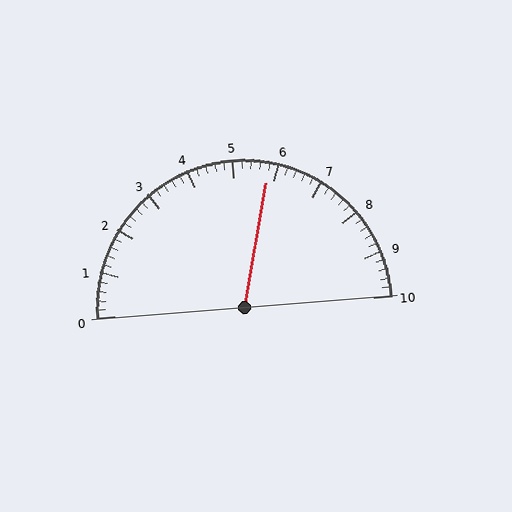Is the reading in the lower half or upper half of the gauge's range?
The reading is in the upper half of the range (0 to 10).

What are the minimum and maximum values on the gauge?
The gauge ranges from 0 to 10.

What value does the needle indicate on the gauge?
The needle indicates approximately 5.8.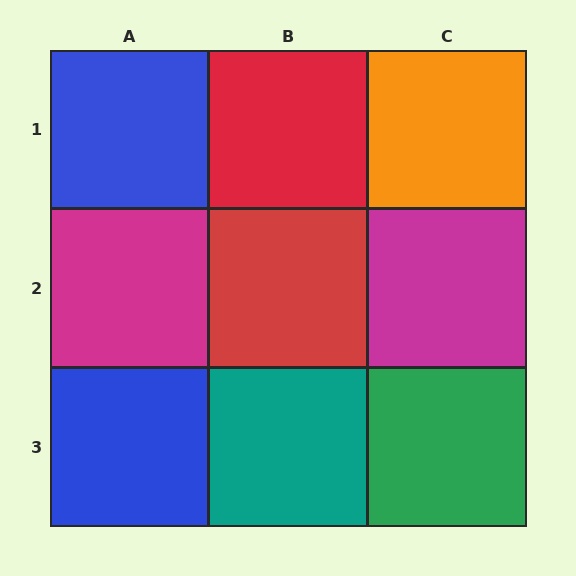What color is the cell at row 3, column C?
Green.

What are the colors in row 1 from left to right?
Blue, red, orange.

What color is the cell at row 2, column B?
Red.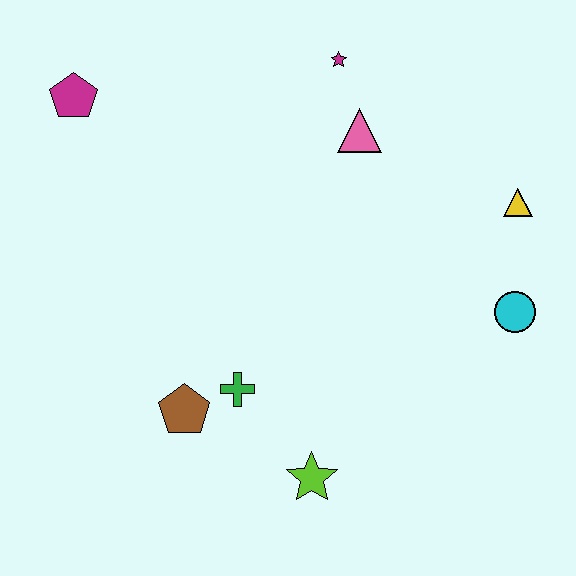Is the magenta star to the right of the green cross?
Yes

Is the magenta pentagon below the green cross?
No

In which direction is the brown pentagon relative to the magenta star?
The brown pentagon is below the magenta star.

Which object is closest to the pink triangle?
The magenta star is closest to the pink triangle.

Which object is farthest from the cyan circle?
The magenta pentagon is farthest from the cyan circle.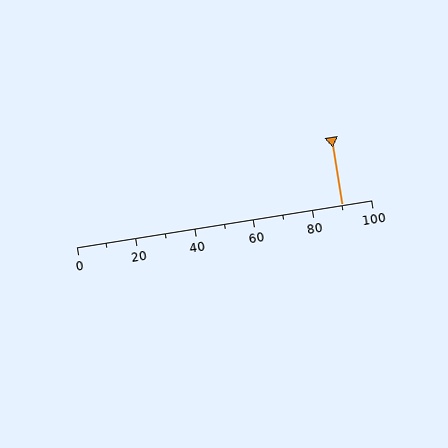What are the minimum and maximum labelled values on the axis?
The axis runs from 0 to 100.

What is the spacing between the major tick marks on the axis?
The major ticks are spaced 20 apart.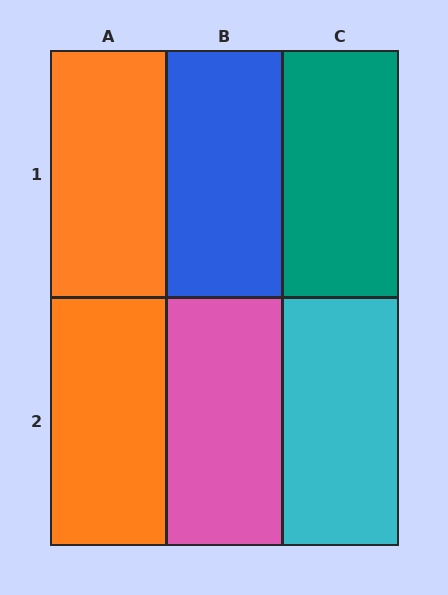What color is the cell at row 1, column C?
Teal.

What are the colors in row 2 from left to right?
Orange, pink, cyan.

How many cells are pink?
1 cell is pink.